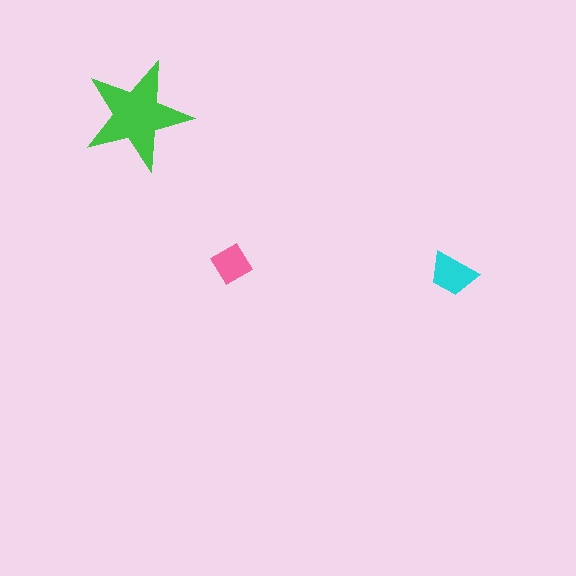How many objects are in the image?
There are 3 objects in the image.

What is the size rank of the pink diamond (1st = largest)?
3rd.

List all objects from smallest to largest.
The pink diamond, the cyan trapezoid, the green star.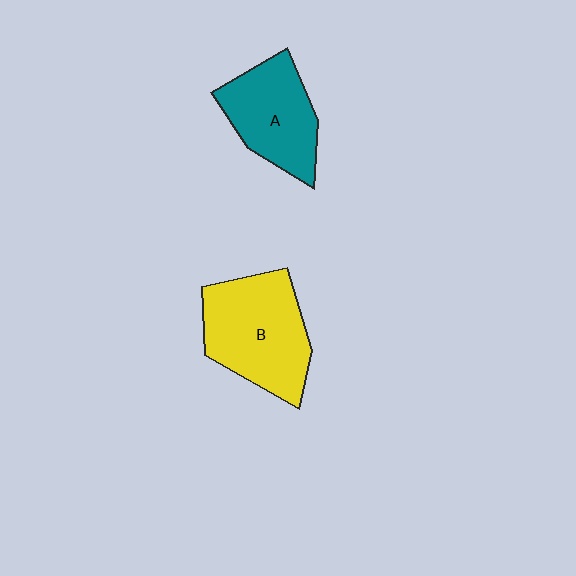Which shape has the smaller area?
Shape A (teal).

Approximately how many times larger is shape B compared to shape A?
Approximately 1.3 times.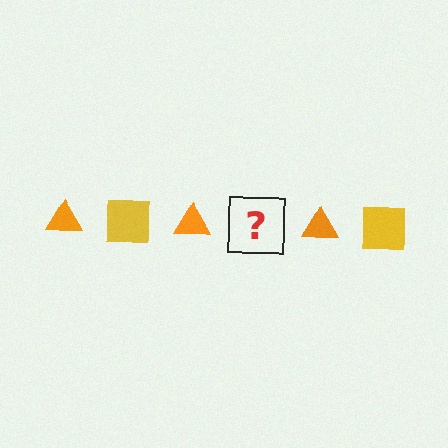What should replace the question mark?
The question mark should be replaced with a yellow square.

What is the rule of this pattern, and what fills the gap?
The rule is that the pattern alternates between orange triangle and yellow square. The gap should be filled with a yellow square.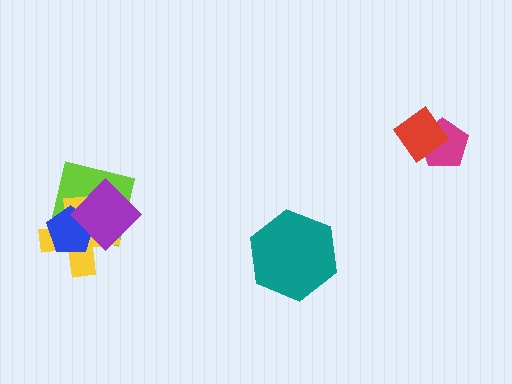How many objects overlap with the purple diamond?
3 objects overlap with the purple diamond.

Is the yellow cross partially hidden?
Yes, it is partially covered by another shape.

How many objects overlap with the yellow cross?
3 objects overlap with the yellow cross.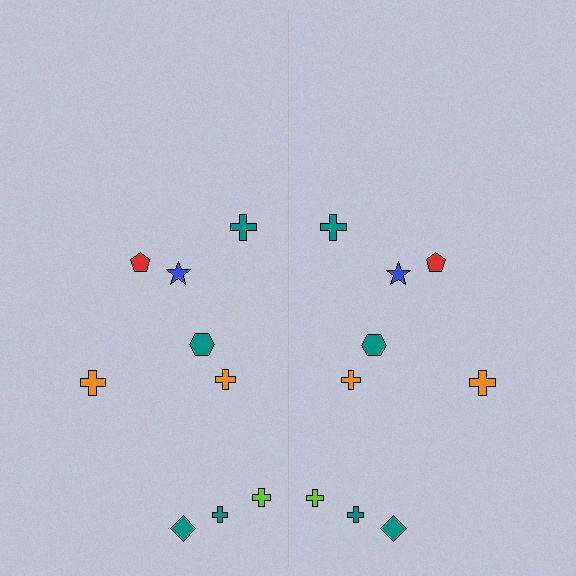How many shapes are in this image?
There are 18 shapes in this image.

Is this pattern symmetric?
Yes, this pattern has bilateral (reflection) symmetry.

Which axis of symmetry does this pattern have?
The pattern has a vertical axis of symmetry running through the center of the image.